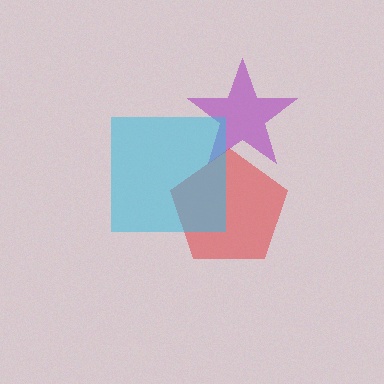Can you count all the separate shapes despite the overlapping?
Yes, there are 3 separate shapes.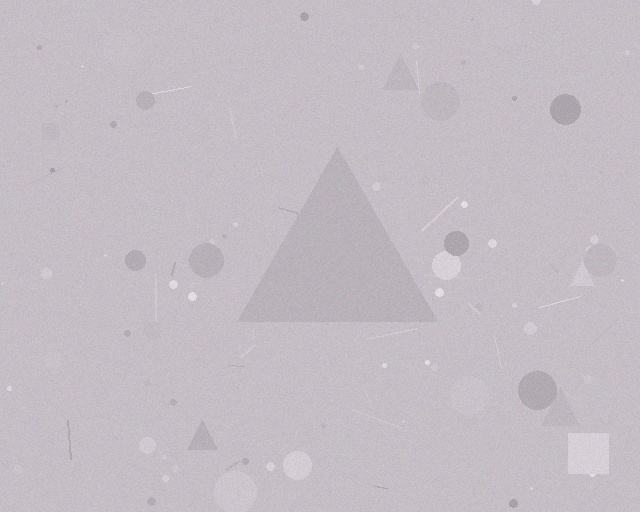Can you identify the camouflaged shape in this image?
The camouflaged shape is a triangle.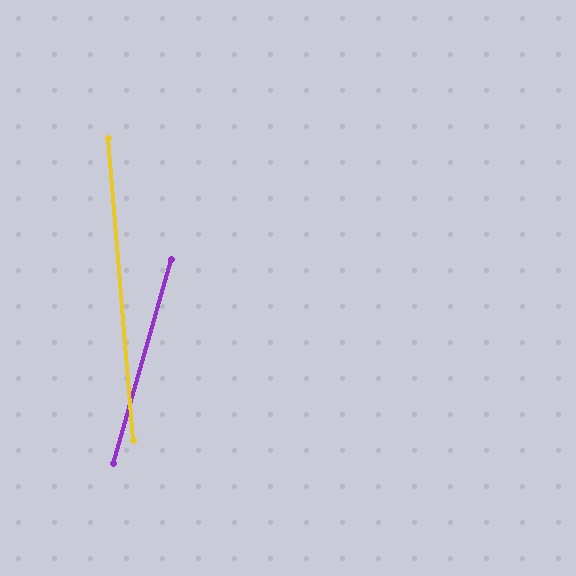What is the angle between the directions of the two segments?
Approximately 21 degrees.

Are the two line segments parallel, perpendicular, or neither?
Neither parallel nor perpendicular — they differ by about 21°.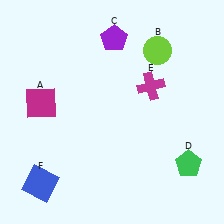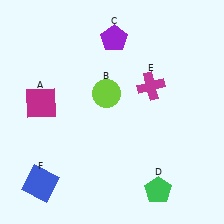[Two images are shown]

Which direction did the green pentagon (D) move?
The green pentagon (D) moved left.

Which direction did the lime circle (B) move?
The lime circle (B) moved left.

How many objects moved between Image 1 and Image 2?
2 objects moved between the two images.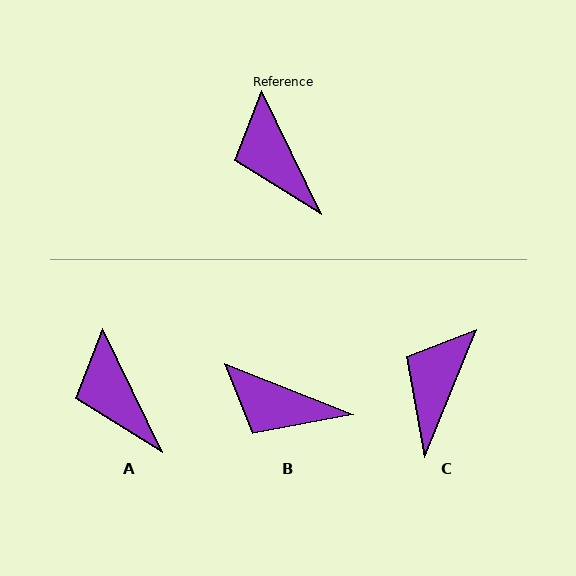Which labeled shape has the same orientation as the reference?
A.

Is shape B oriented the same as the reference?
No, it is off by about 43 degrees.